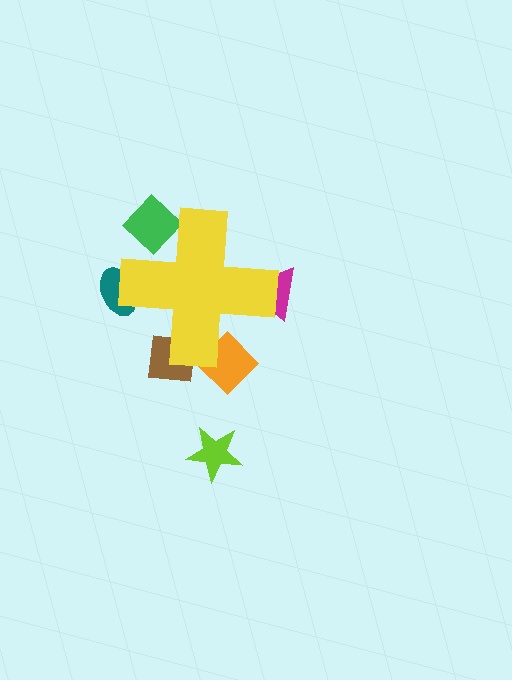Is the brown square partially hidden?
Yes, the brown square is partially hidden behind the yellow cross.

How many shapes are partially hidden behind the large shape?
5 shapes are partially hidden.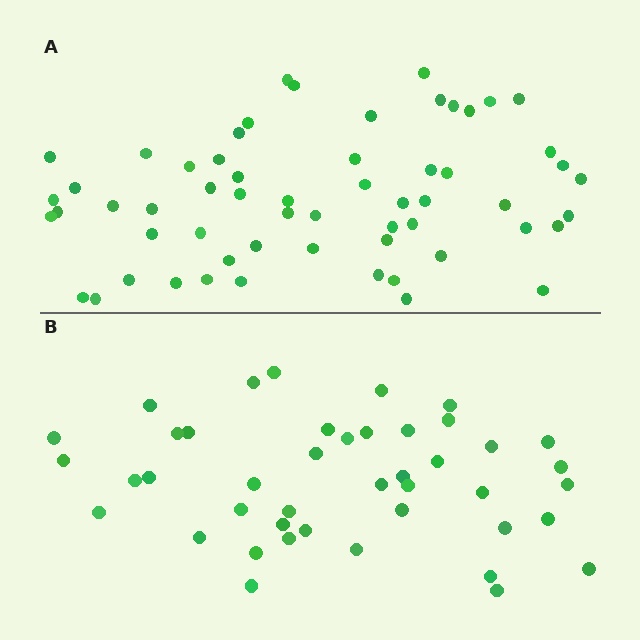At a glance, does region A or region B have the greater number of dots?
Region A (the top region) has more dots.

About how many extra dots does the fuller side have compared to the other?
Region A has approximately 15 more dots than region B.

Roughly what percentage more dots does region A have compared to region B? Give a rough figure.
About 35% more.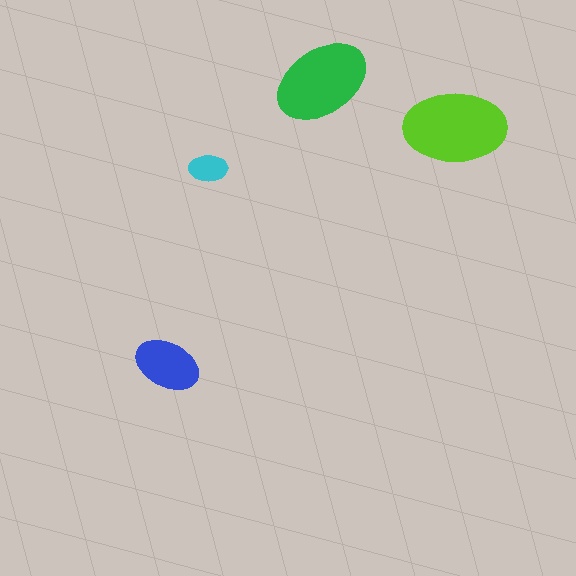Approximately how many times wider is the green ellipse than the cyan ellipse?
About 2.5 times wider.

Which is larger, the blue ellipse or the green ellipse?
The green one.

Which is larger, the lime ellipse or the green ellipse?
The lime one.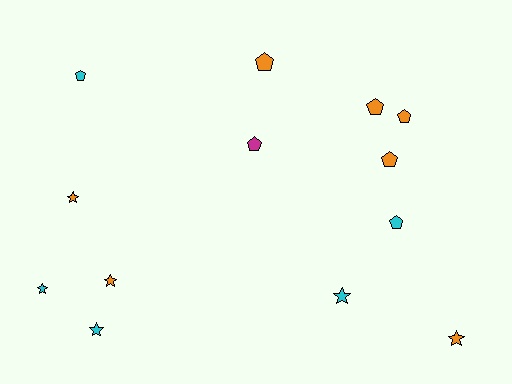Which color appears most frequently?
Orange, with 7 objects.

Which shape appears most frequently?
Pentagon, with 7 objects.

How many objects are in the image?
There are 13 objects.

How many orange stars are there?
There are 3 orange stars.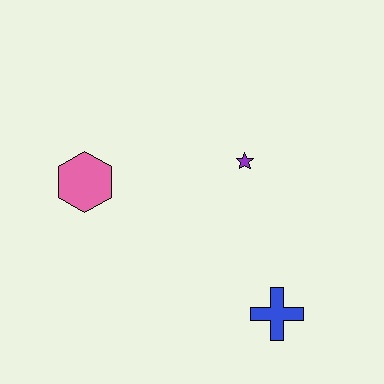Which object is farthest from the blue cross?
The pink hexagon is farthest from the blue cross.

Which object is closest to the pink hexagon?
The purple star is closest to the pink hexagon.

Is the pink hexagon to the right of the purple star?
No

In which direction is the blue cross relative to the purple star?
The blue cross is below the purple star.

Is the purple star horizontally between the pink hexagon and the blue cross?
Yes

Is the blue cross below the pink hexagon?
Yes